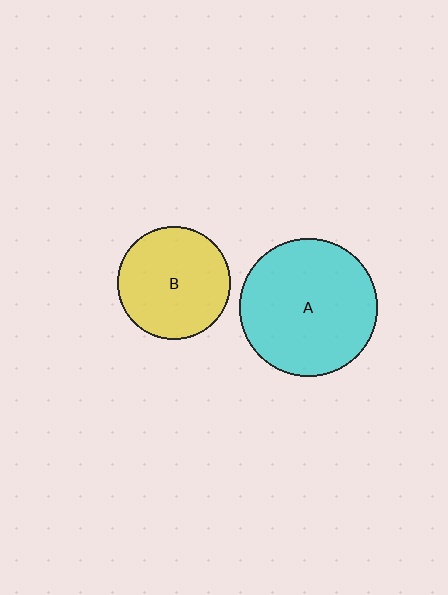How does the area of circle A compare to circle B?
Approximately 1.5 times.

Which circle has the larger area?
Circle A (cyan).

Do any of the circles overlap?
No, none of the circles overlap.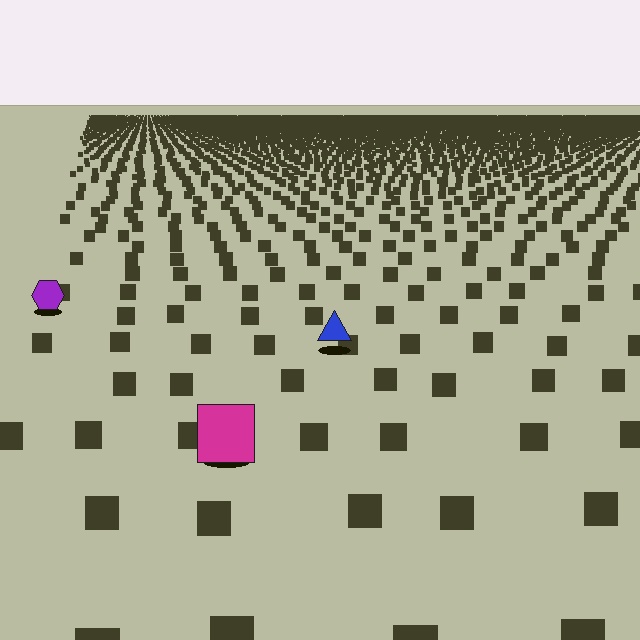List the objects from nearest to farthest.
From nearest to farthest: the magenta square, the blue triangle, the purple hexagon.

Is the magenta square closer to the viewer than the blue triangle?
Yes. The magenta square is closer — you can tell from the texture gradient: the ground texture is coarser near it.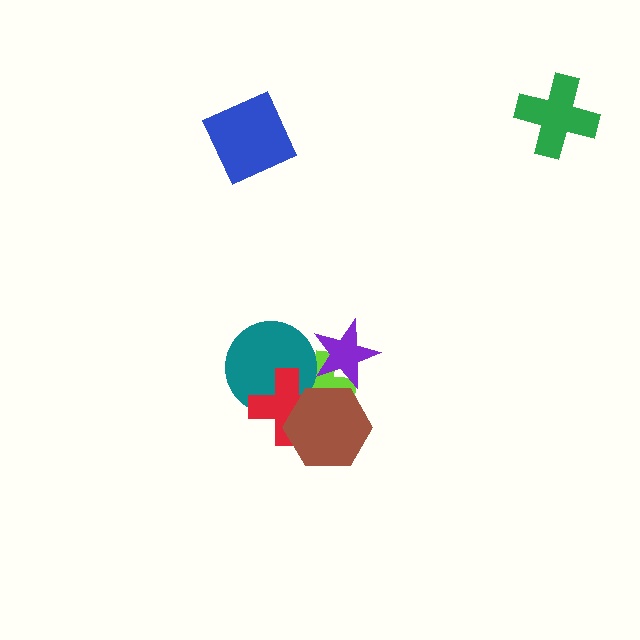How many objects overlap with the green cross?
0 objects overlap with the green cross.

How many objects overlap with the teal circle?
2 objects overlap with the teal circle.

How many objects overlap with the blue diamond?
0 objects overlap with the blue diamond.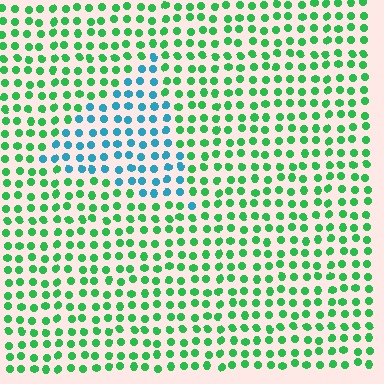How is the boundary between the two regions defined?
The boundary is defined purely by a slight shift in hue (about 58 degrees). Spacing, size, and orientation are identical on both sides.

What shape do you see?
I see a triangle.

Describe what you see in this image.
The image is filled with small green elements in a uniform arrangement. A triangle-shaped region is visible where the elements are tinted to a slightly different hue, forming a subtle color boundary.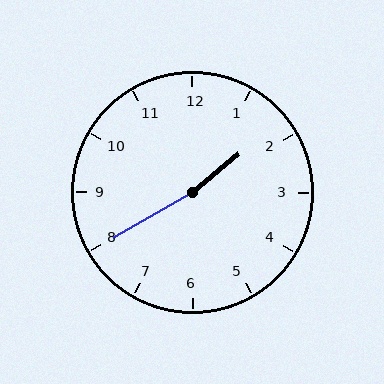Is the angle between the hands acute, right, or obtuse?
It is obtuse.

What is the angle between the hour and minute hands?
Approximately 170 degrees.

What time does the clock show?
1:40.